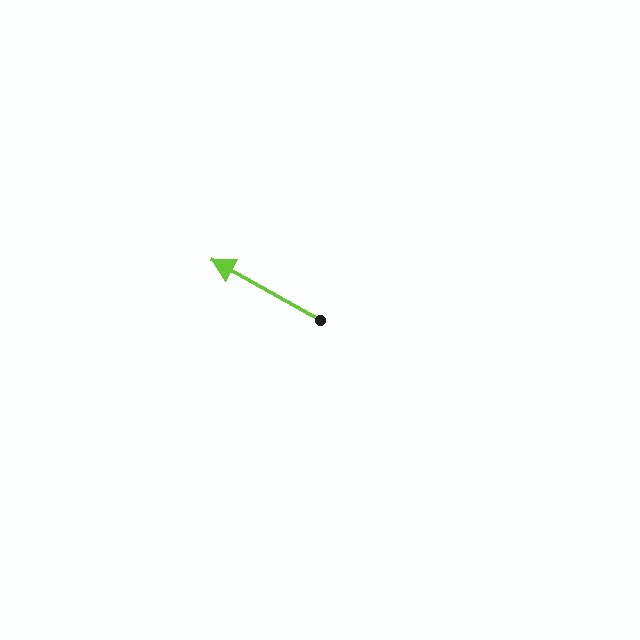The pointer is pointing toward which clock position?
Roughly 10 o'clock.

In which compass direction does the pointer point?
Northwest.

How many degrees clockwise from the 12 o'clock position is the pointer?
Approximately 299 degrees.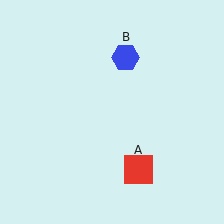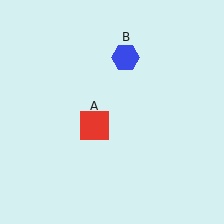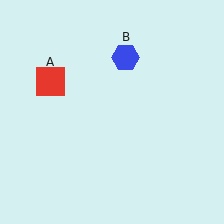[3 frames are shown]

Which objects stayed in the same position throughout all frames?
Blue hexagon (object B) remained stationary.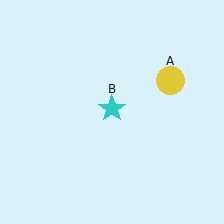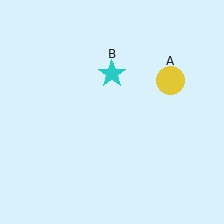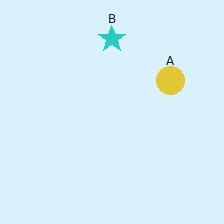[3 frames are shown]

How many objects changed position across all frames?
1 object changed position: cyan star (object B).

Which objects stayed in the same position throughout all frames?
Yellow circle (object A) remained stationary.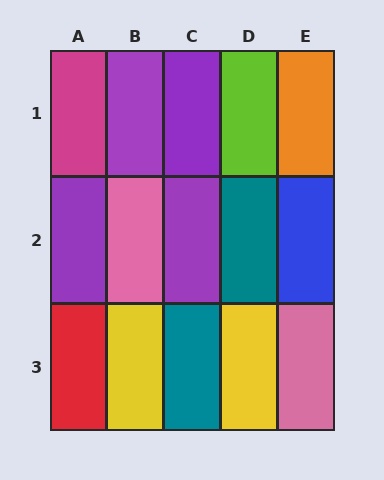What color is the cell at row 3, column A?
Red.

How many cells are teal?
2 cells are teal.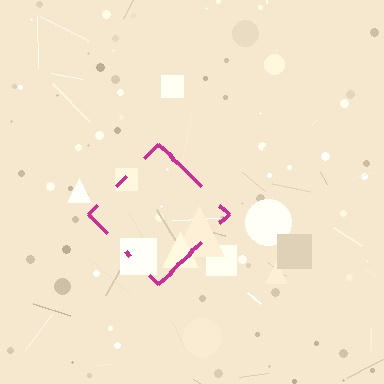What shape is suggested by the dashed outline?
The dashed outline suggests a diamond.